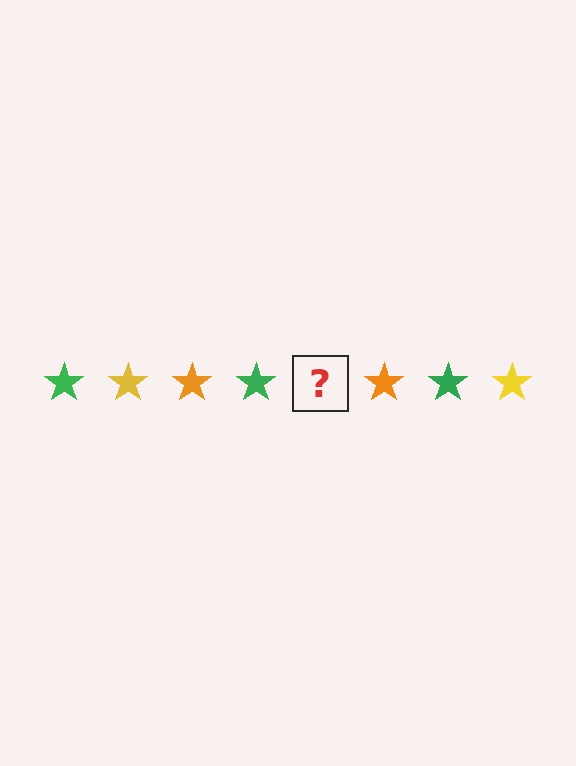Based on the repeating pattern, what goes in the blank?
The blank should be a yellow star.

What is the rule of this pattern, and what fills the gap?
The rule is that the pattern cycles through green, yellow, orange stars. The gap should be filled with a yellow star.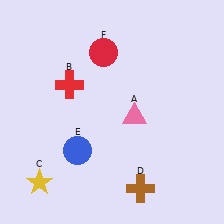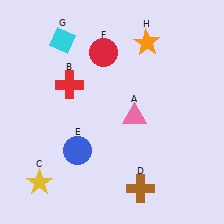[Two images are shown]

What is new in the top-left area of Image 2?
A cyan diamond (G) was added in the top-left area of Image 2.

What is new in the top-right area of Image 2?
An orange star (H) was added in the top-right area of Image 2.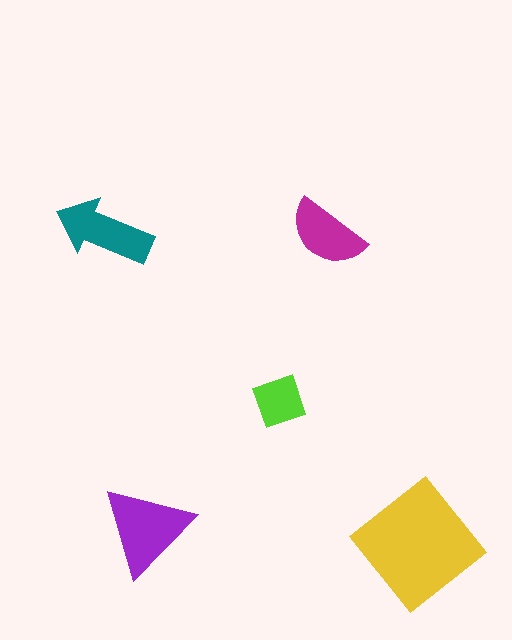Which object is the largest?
The yellow diamond.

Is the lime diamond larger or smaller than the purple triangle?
Smaller.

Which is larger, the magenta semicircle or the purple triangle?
The purple triangle.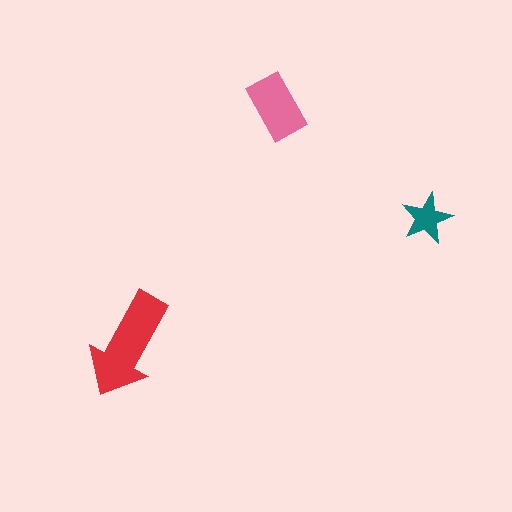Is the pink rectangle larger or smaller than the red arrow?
Smaller.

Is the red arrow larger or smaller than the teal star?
Larger.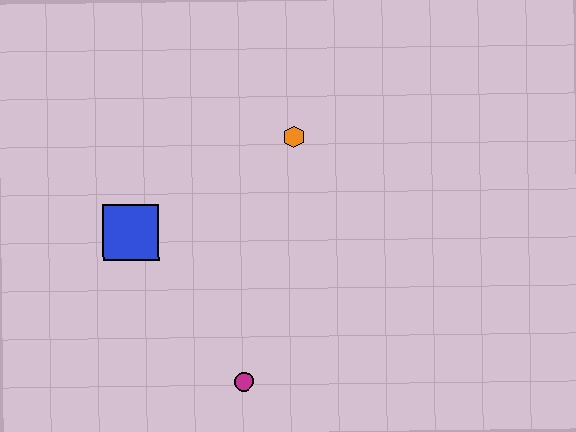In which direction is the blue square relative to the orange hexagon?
The blue square is to the left of the orange hexagon.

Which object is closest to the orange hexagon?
The blue square is closest to the orange hexagon.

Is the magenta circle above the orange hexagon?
No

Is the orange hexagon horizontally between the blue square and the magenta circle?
No